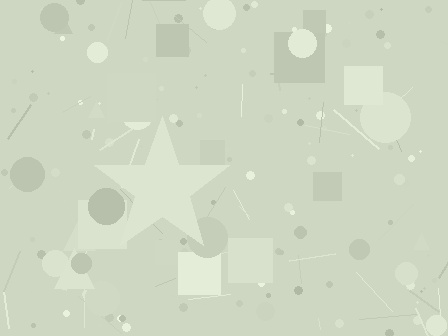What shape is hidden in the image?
A star is hidden in the image.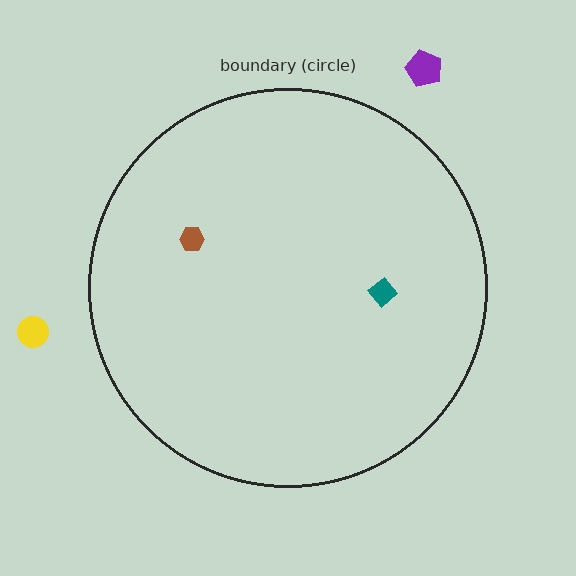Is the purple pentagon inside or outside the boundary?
Outside.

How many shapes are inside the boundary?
2 inside, 2 outside.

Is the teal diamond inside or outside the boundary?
Inside.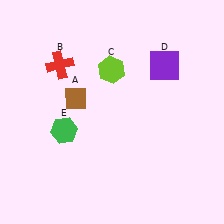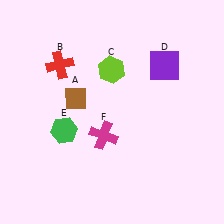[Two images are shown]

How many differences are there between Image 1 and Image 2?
There is 1 difference between the two images.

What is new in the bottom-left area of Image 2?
A magenta cross (F) was added in the bottom-left area of Image 2.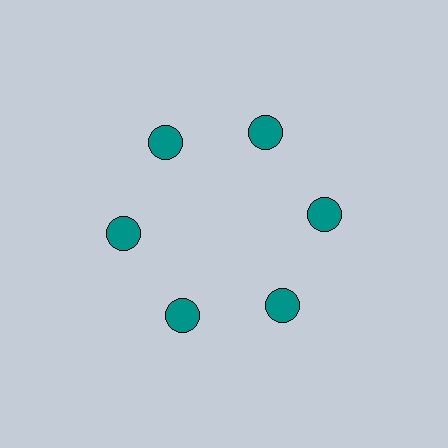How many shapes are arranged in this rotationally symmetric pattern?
There are 6 shapes, arranged in 6 groups of 1.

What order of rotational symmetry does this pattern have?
This pattern has 6-fold rotational symmetry.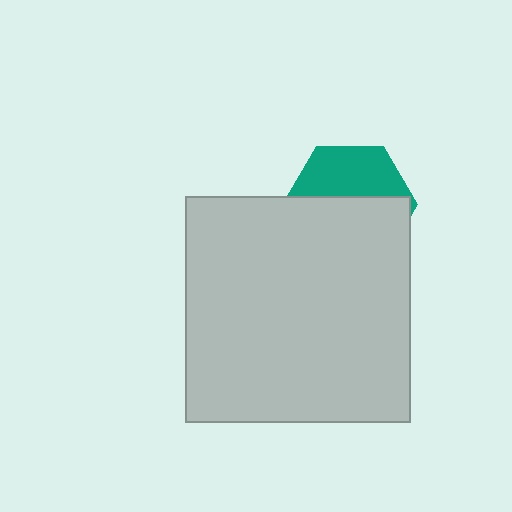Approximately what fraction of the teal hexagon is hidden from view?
Roughly 59% of the teal hexagon is hidden behind the light gray square.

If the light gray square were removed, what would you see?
You would see the complete teal hexagon.